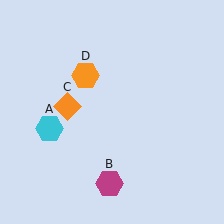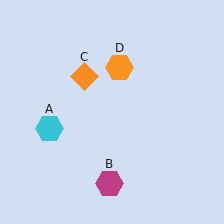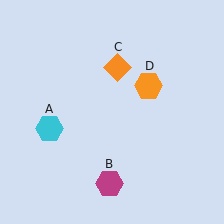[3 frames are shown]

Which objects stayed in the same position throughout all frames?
Cyan hexagon (object A) and magenta hexagon (object B) remained stationary.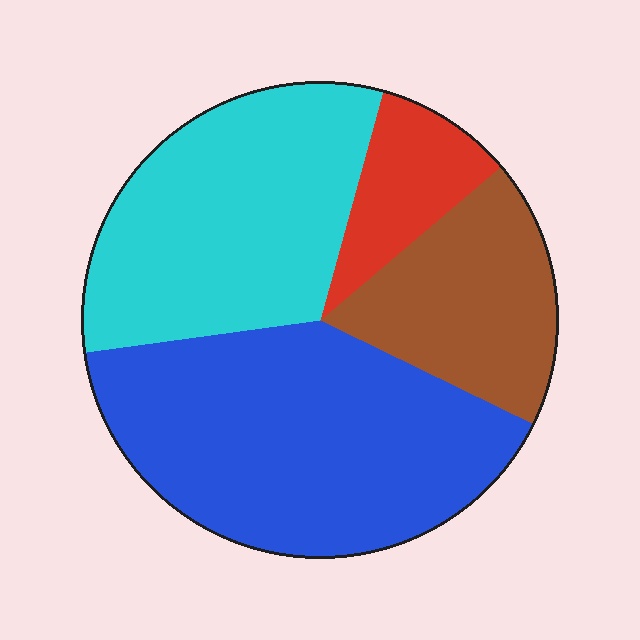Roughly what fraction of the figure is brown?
Brown takes up less than a quarter of the figure.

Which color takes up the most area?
Blue, at roughly 40%.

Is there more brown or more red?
Brown.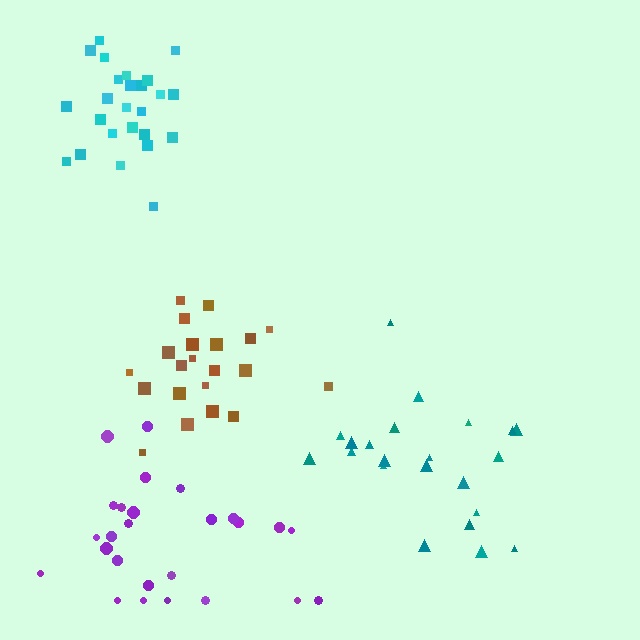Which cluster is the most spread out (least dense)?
Purple.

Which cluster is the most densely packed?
Cyan.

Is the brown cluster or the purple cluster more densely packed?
Brown.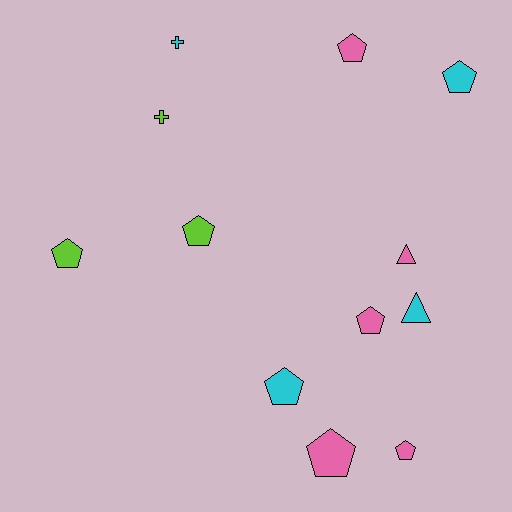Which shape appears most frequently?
Pentagon, with 8 objects.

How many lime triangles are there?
There are no lime triangles.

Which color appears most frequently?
Pink, with 5 objects.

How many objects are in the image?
There are 12 objects.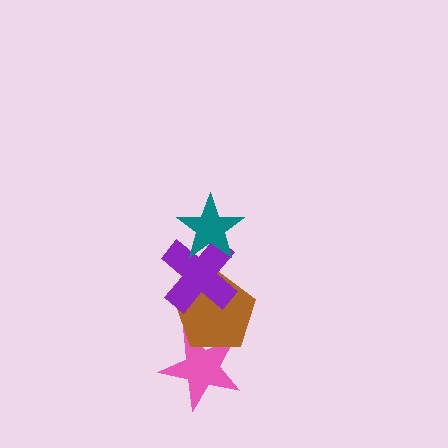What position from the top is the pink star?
The pink star is 4th from the top.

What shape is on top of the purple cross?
The teal star is on top of the purple cross.